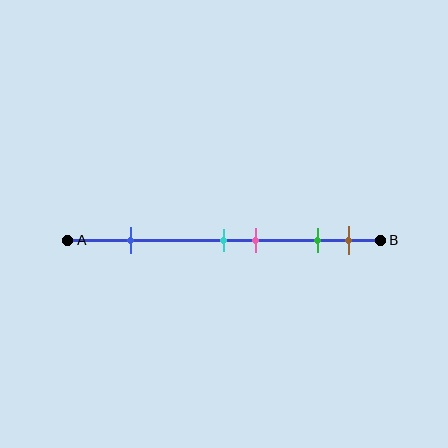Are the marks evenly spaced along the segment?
No, the marks are not evenly spaced.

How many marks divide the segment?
There are 5 marks dividing the segment.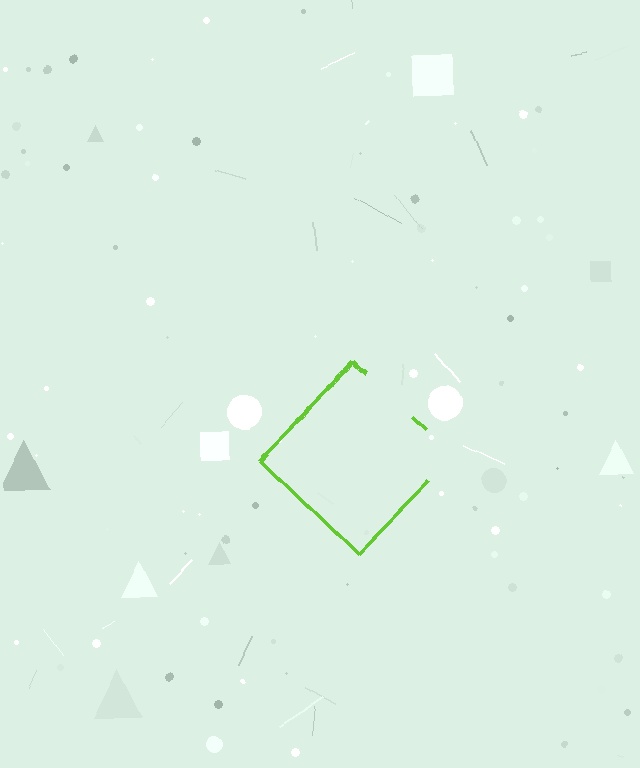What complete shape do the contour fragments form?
The contour fragments form a diamond.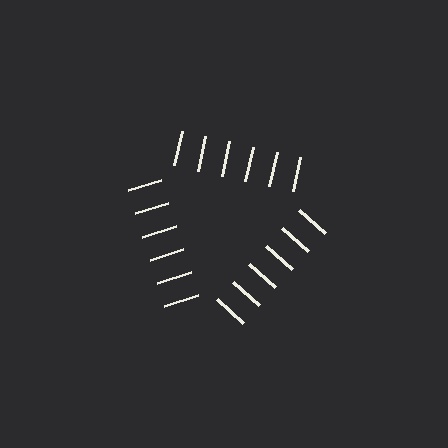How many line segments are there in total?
18 — 6 along each of the 3 edges.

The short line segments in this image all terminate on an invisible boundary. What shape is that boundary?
An illusory triangle — the line segments terminate on its edges but no continuous stroke is drawn.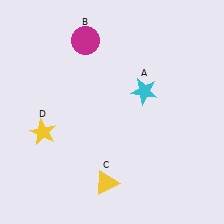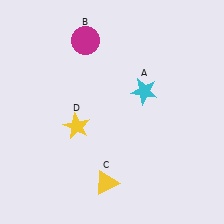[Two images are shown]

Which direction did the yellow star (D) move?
The yellow star (D) moved right.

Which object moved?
The yellow star (D) moved right.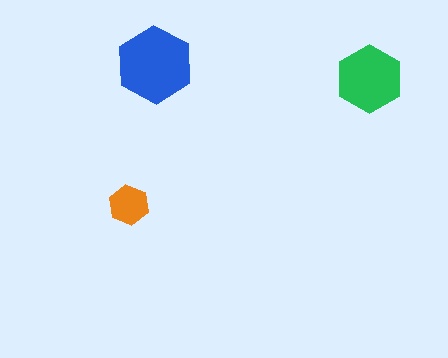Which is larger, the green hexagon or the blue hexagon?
The blue one.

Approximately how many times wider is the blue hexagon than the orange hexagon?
About 2 times wider.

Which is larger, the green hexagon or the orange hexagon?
The green one.